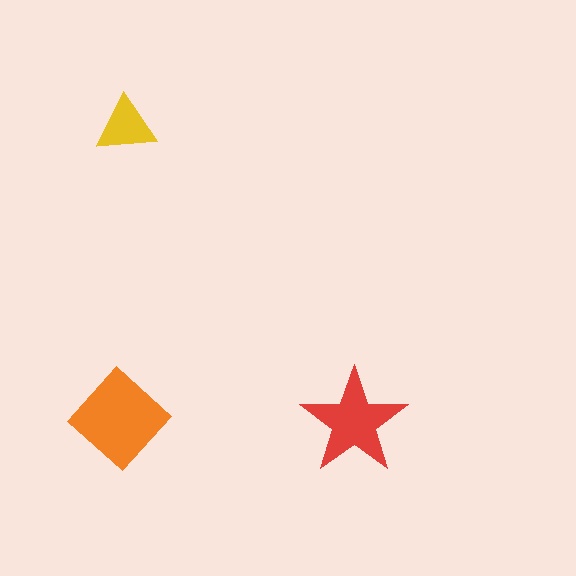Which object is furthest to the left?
The orange diamond is leftmost.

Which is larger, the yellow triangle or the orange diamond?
The orange diamond.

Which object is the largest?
The orange diamond.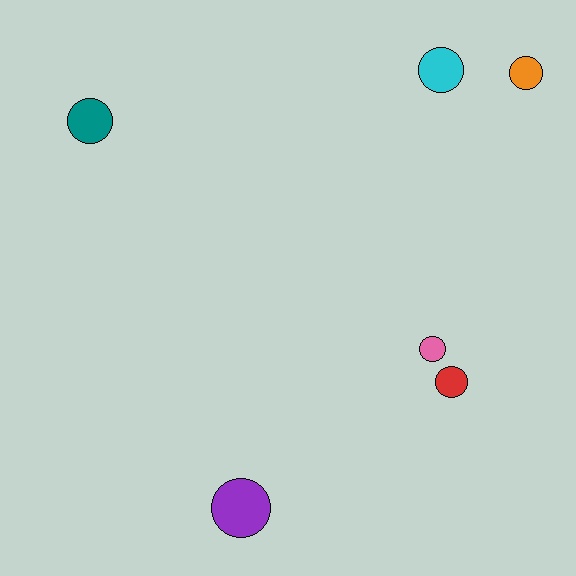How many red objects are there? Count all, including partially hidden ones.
There is 1 red object.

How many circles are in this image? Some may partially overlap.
There are 6 circles.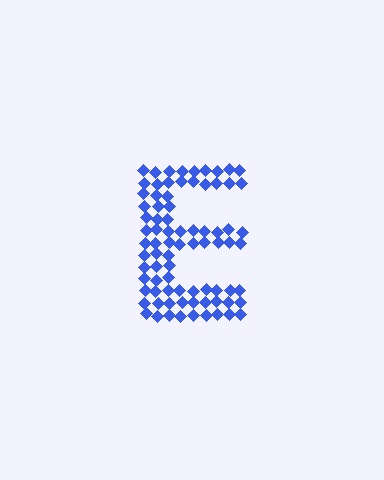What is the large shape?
The large shape is the letter E.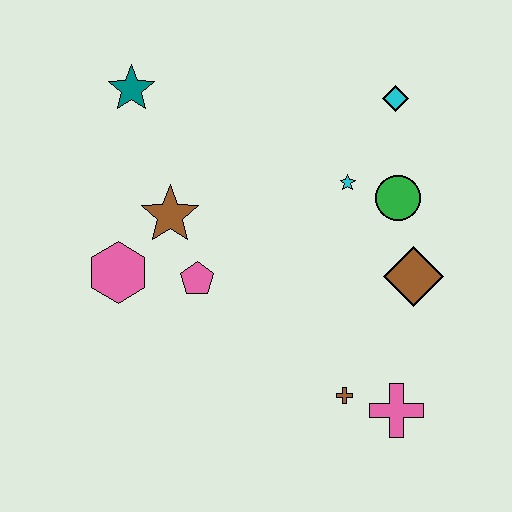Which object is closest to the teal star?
The brown star is closest to the teal star.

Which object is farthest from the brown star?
The pink cross is farthest from the brown star.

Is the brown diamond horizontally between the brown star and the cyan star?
No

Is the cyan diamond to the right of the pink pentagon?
Yes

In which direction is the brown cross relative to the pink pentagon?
The brown cross is to the right of the pink pentagon.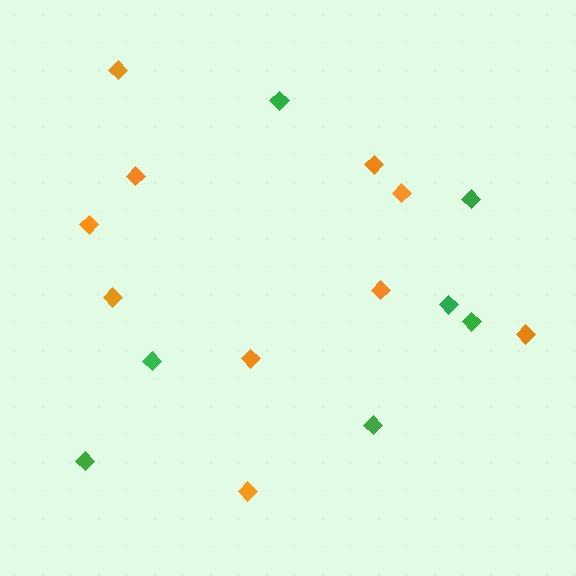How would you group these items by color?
There are 2 groups: one group of green diamonds (7) and one group of orange diamonds (10).